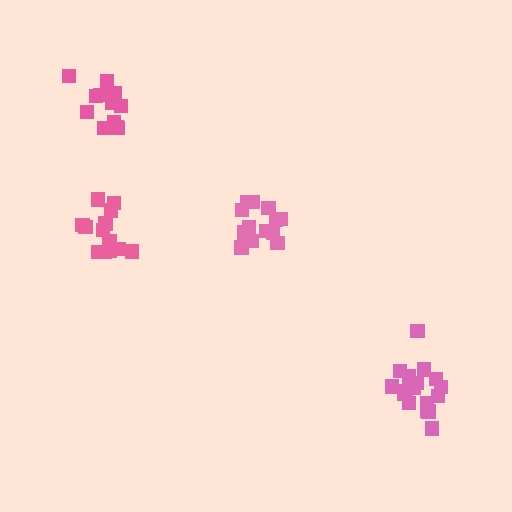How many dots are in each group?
Group 1: 17 dots, Group 2: 15 dots, Group 3: 13 dots, Group 4: 14 dots (59 total).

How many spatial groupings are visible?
There are 4 spatial groupings.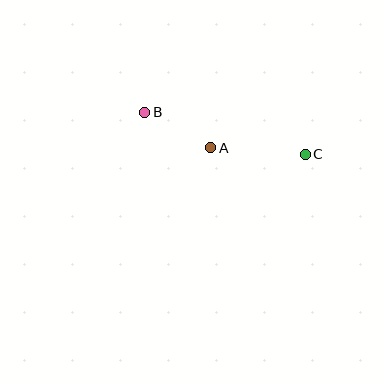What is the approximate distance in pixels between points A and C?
The distance between A and C is approximately 95 pixels.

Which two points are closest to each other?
Points A and B are closest to each other.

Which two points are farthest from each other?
Points B and C are farthest from each other.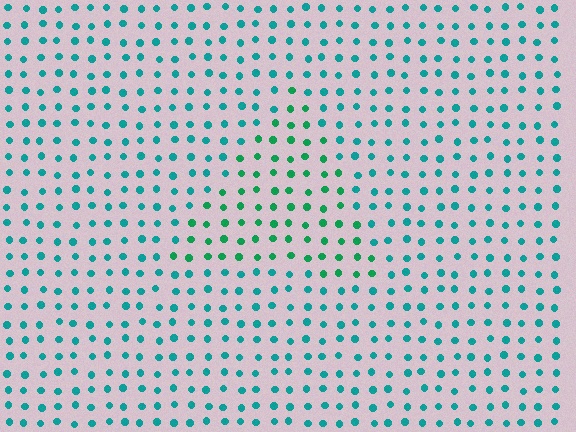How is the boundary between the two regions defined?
The boundary is defined purely by a slight shift in hue (about 30 degrees). Spacing, size, and orientation are identical on both sides.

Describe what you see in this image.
The image is filled with small teal elements in a uniform arrangement. A triangle-shaped region is visible where the elements are tinted to a slightly different hue, forming a subtle color boundary.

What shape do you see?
I see a triangle.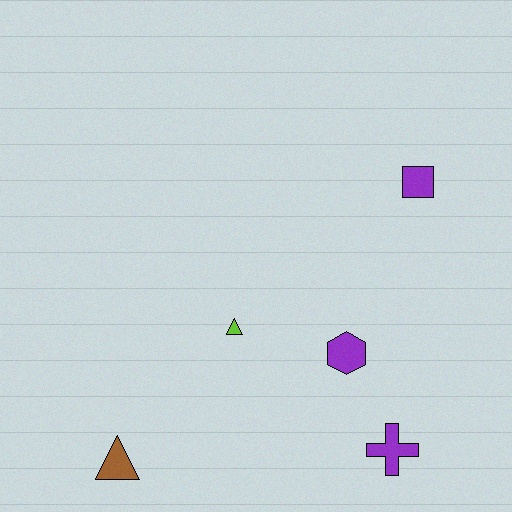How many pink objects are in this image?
There are no pink objects.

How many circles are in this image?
There are no circles.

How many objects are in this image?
There are 5 objects.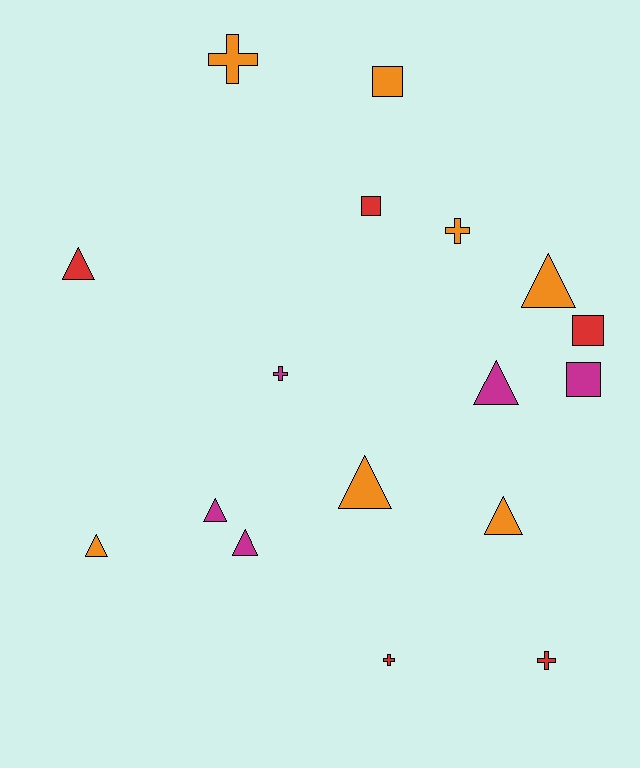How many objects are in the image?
There are 17 objects.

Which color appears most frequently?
Orange, with 7 objects.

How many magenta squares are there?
There is 1 magenta square.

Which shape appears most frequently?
Triangle, with 8 objects.